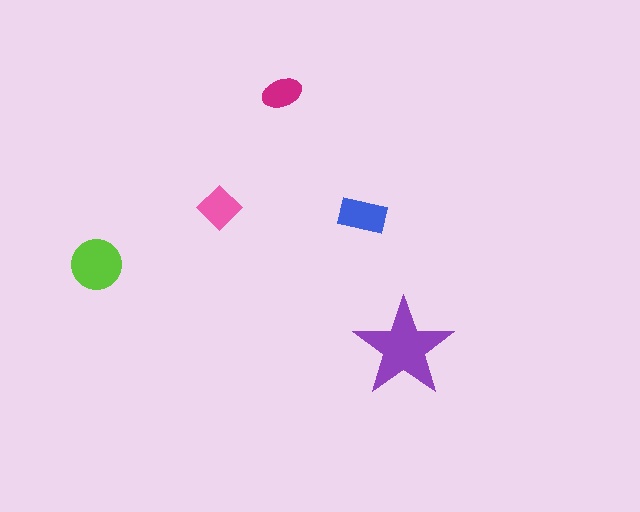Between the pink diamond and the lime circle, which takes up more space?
The lime circle.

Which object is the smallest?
The magenta ellipse.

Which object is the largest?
The purple star.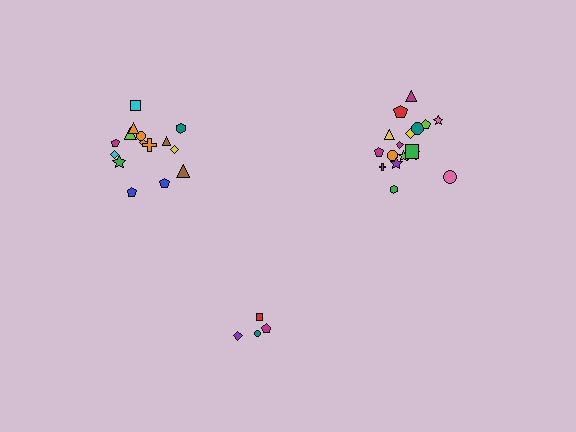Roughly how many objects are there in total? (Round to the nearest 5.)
Roughly 35 objects in total.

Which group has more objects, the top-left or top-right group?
The top-right group.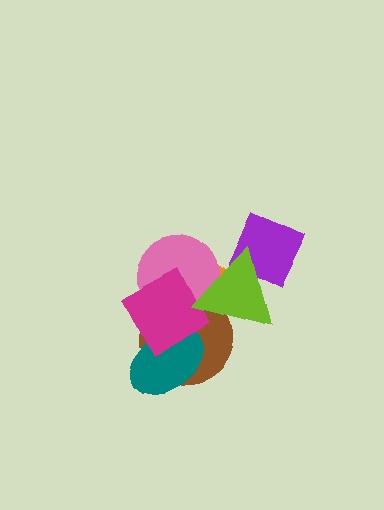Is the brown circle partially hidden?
Yes, it is partially covered by another shape.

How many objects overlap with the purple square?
1 object overlaps with the purple square.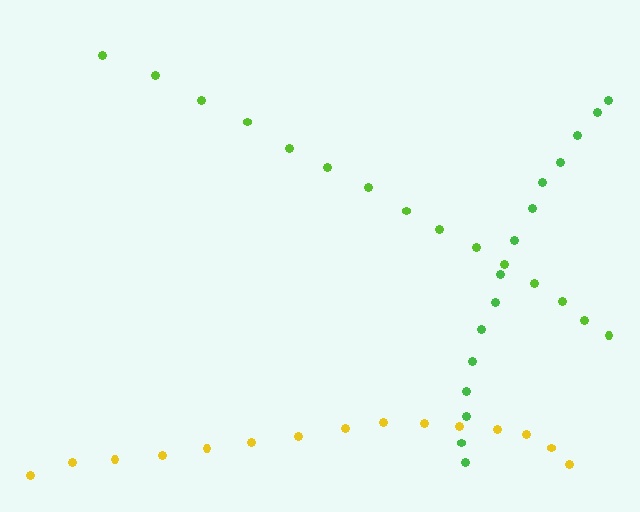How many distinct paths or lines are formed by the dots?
There are 3 distinct paths.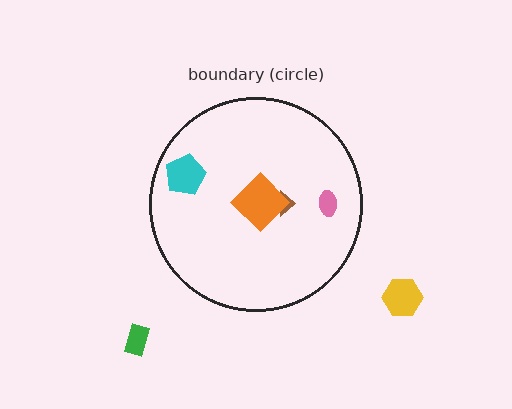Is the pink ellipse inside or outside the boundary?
Inside.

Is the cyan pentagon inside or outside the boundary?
Inside.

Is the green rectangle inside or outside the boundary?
Outside.